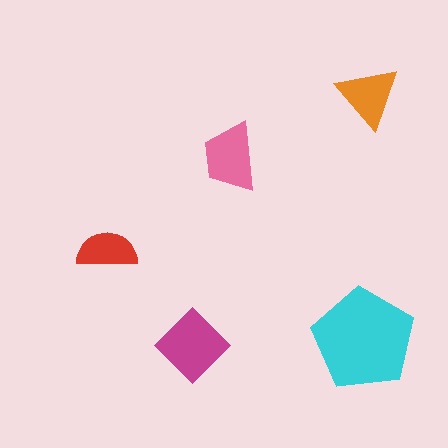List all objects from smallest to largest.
The red semicircle, the orange triangle, the pink trapezoid, the magenta diamond, the cyan pentagon.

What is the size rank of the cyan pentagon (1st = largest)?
1st.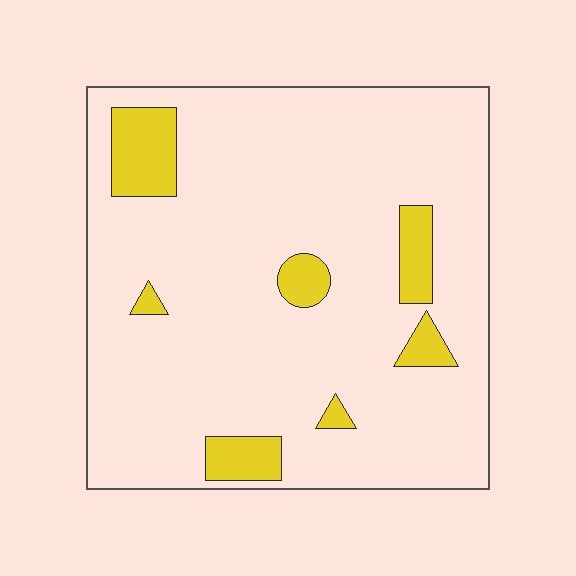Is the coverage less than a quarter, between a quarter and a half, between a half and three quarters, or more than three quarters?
Less than a quarter.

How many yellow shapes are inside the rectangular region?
7.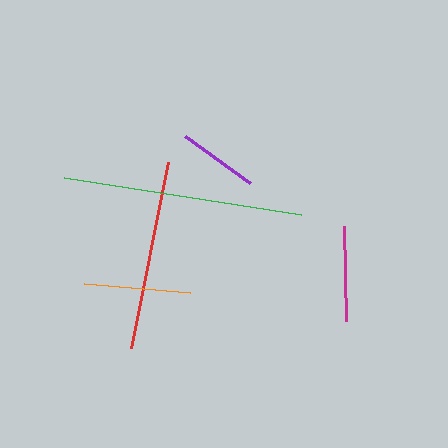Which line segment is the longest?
The green line is the longest at approximately 240 pixels.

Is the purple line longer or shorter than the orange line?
The orange line is longer than the purple line.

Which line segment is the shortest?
The purple line is the shortest at approximately 80 pixels.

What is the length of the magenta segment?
The magenta segment is approximately 95 pixels long.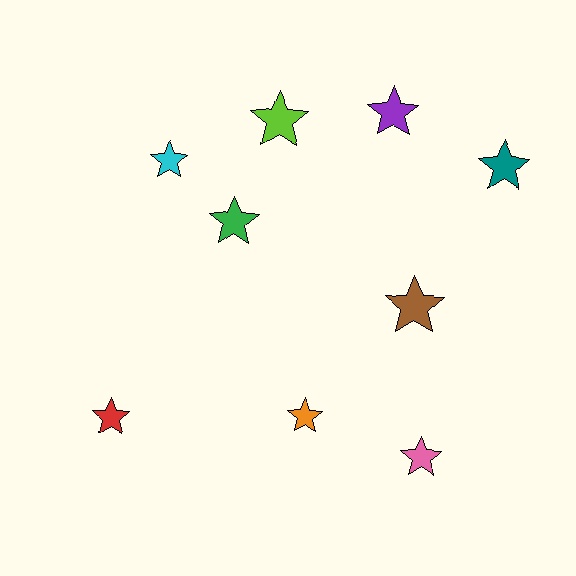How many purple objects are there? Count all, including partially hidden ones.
There is 1 purple object.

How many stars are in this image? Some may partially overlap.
There are 9 stars.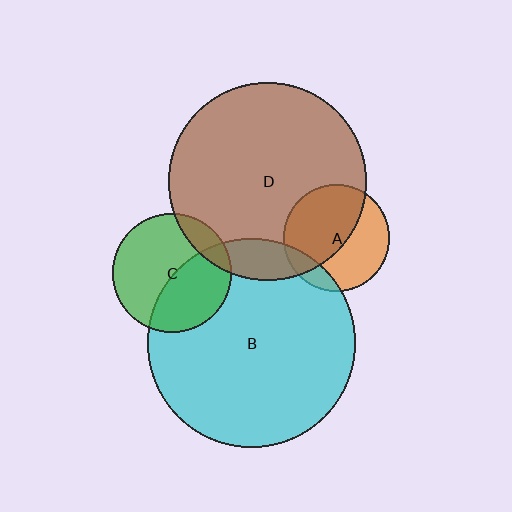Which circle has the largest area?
Circle B (cyan).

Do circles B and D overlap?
Yes.